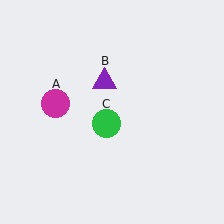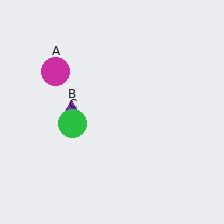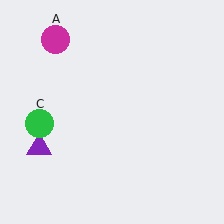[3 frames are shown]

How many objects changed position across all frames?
3 objects changed position: magenta circle (object A), purple triangle (object B), green circle (object C).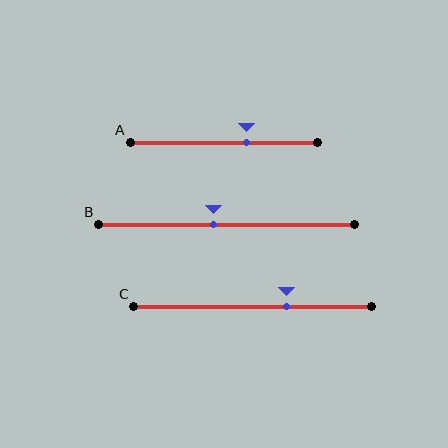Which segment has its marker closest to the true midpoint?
Segment B has its marker closest to the true midpoint.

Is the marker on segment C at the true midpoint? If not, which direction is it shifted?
No, the marker on segment C is shifted to the right by about 14% of the segment length.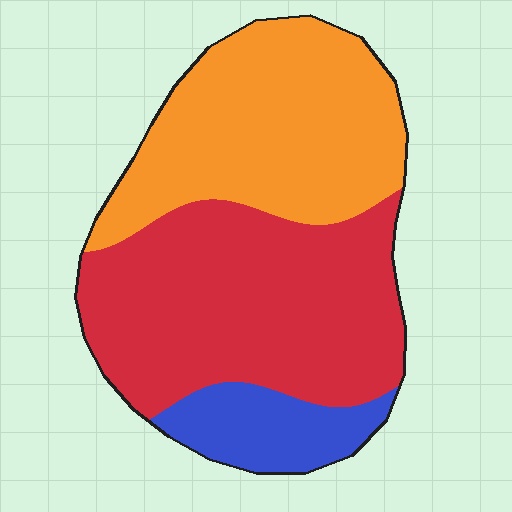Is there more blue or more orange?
Orange.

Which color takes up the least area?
Blue, at roughly 15%.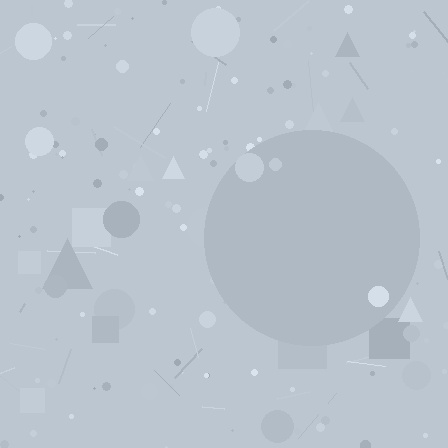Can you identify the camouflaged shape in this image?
The camouflaged shape is a circle.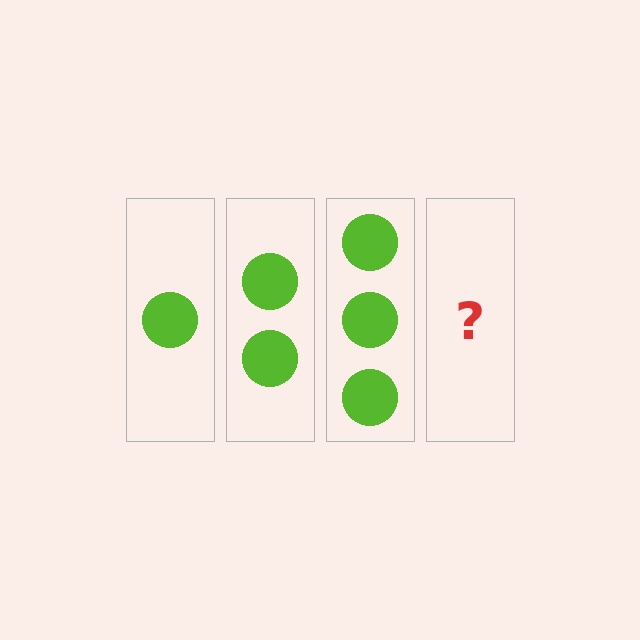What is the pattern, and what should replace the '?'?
The pattern is that each step adds one more circle. The '?' should be 4 circles.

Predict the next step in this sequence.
The next step is 4 circles.